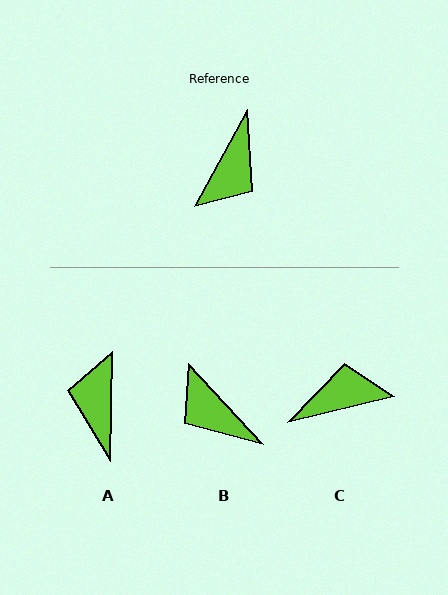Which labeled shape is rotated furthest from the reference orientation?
A, about 153 degrees away.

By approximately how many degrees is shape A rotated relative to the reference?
Approximately 153 degrees clockwise.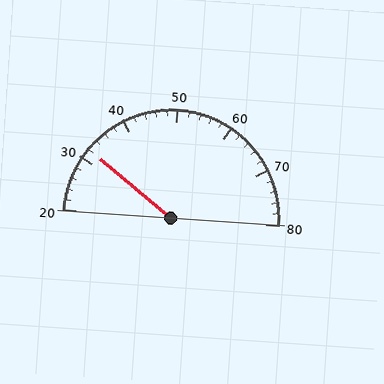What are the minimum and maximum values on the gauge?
The gauge ranges from 20 to 80.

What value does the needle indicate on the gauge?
The needle indicates approximately 32.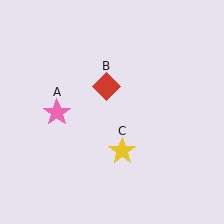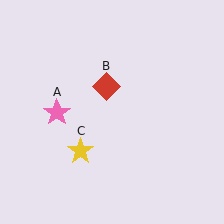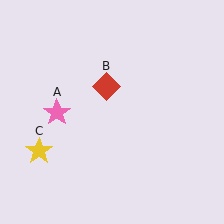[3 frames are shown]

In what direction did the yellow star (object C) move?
The yellow star (object C) moved left.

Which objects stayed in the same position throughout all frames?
Pink star (object A) and red diamond (object B) remained stationary.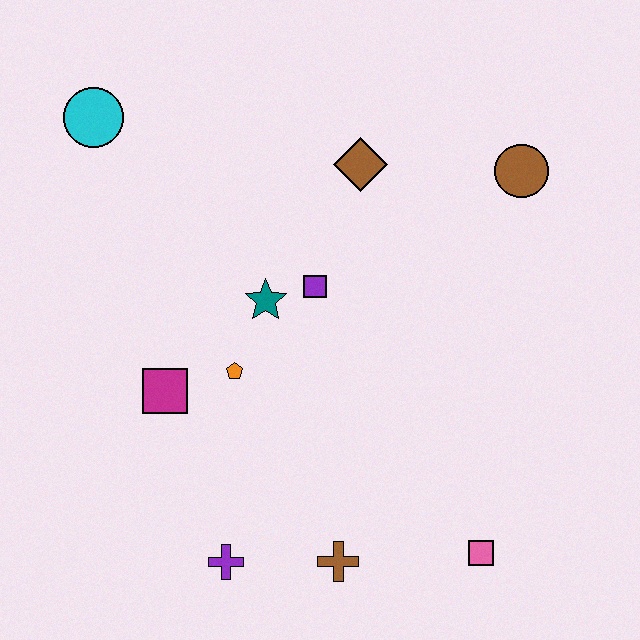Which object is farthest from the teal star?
The pink square is farthest from the teal star.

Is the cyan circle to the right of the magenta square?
No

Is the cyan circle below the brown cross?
No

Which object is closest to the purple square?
The teal star is closest to the purple square.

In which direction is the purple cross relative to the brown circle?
The purple cross is below the brown circle.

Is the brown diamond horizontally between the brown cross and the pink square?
Yes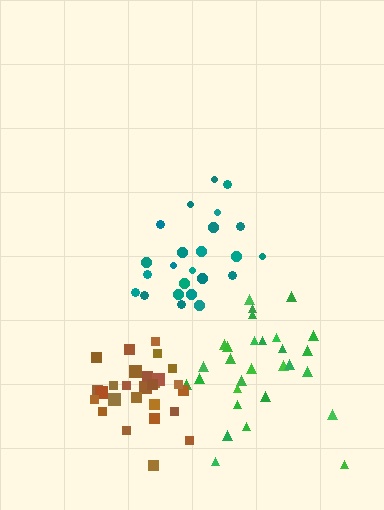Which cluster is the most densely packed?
Brown.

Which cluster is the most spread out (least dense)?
Green.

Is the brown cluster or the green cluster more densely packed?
Brown.